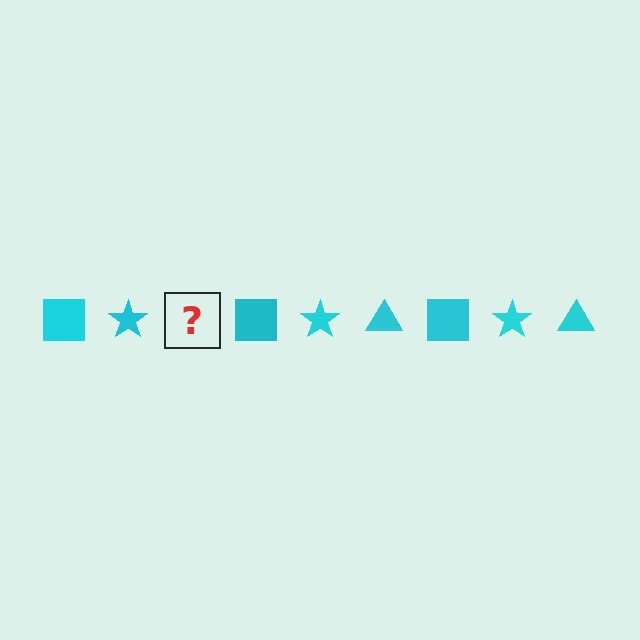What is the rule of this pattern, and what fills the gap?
The rule is that the pattern cycles through square, star, triangle shapes in cyan. The gap should be filled with a cyan triangle.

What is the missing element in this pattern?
The missing element is a cyan triangle.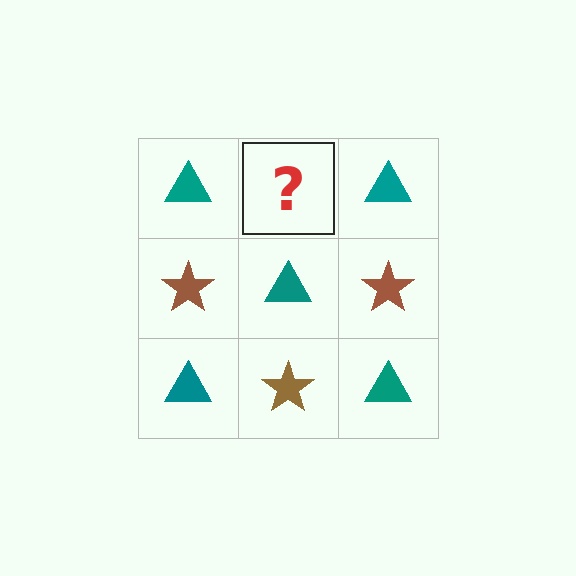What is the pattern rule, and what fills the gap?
The rule is that it alternates teal triangle and brown star in a checkerboard pattern. The gap should be filled with a brown star.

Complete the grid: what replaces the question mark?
The question mark should be replaced with a brown star.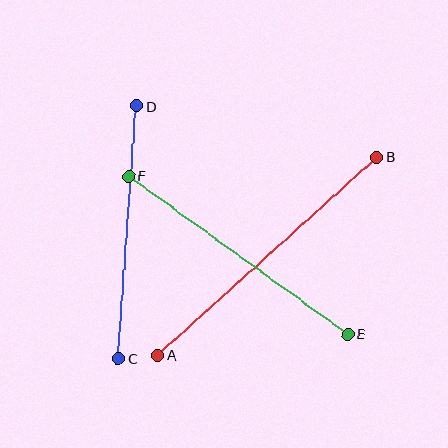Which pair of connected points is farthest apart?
Points A and B are farthest apart.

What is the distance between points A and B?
The distance is approximately 296 pixels.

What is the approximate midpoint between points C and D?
The midpoint is at approximately (127, 232) pixels.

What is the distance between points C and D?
The distance is approximately 253 pixels.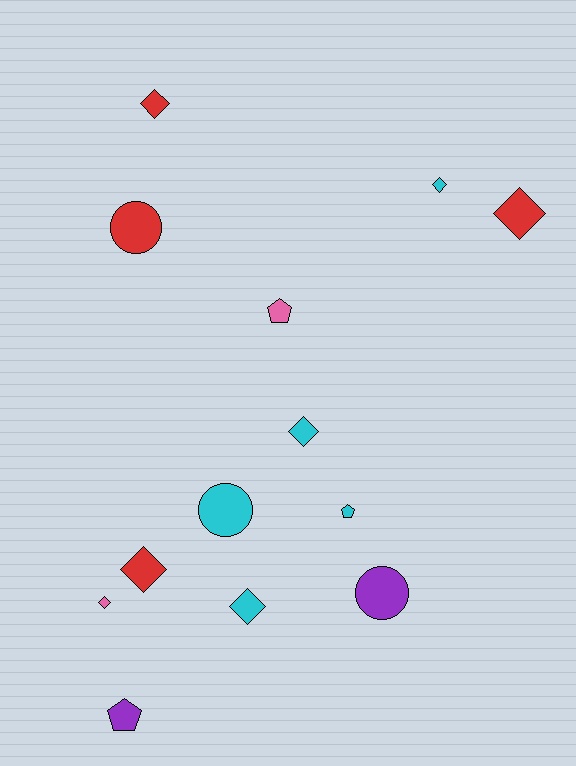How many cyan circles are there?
There is 1 cyan circle.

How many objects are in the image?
There are 13 objects.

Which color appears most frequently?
Cyan, with 5 objects.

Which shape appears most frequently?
Diamond, with 7 objects.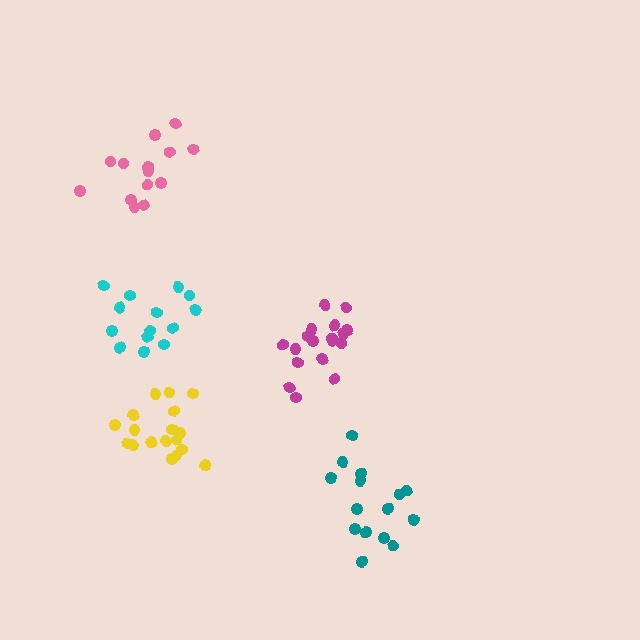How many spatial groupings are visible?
There are 5 spatial groupings.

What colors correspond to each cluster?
The clusters are colored: teal, cyan, magenta, yellow, pink.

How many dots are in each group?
Group 1: 15 dots, Group 2: 14 dots, Group 3: 18 dots, Group 4: 18 dots, Group 5: 14 dots (79 total).